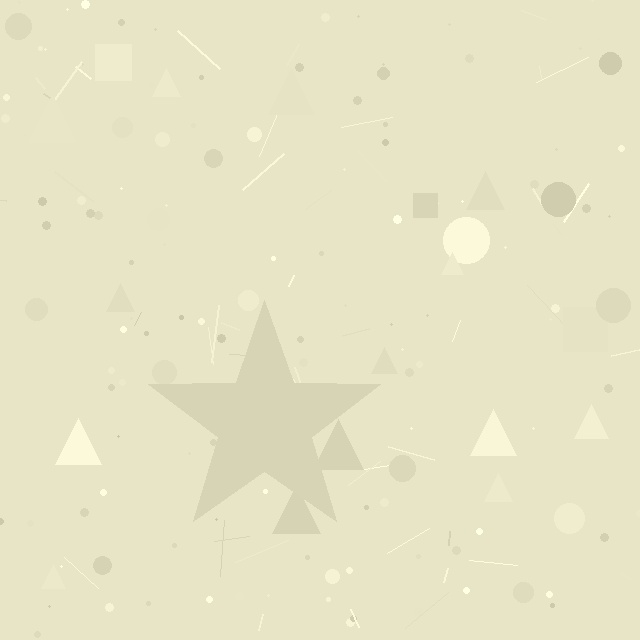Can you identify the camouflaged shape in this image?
The camouflaged shape is a star.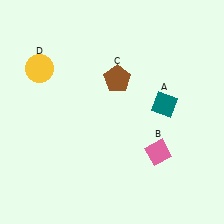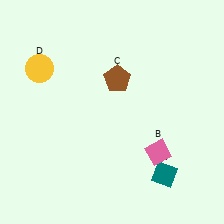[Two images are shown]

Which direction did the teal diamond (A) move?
The teal diamond (A) moved down.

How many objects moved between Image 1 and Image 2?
1 object moved between the two images.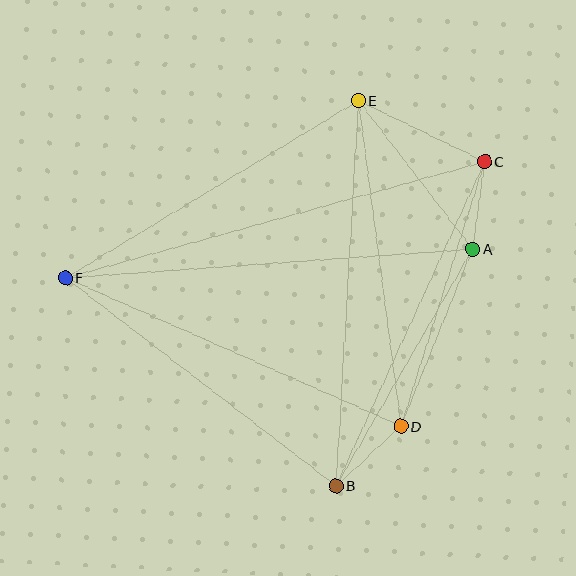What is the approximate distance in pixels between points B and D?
The distance between B and D is approximately 88 pixels.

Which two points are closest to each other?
Points A and C are closest to each other.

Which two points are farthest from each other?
Points C and F are farthest from each other.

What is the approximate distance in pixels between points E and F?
The distance between E and F is approximately 342 pixels.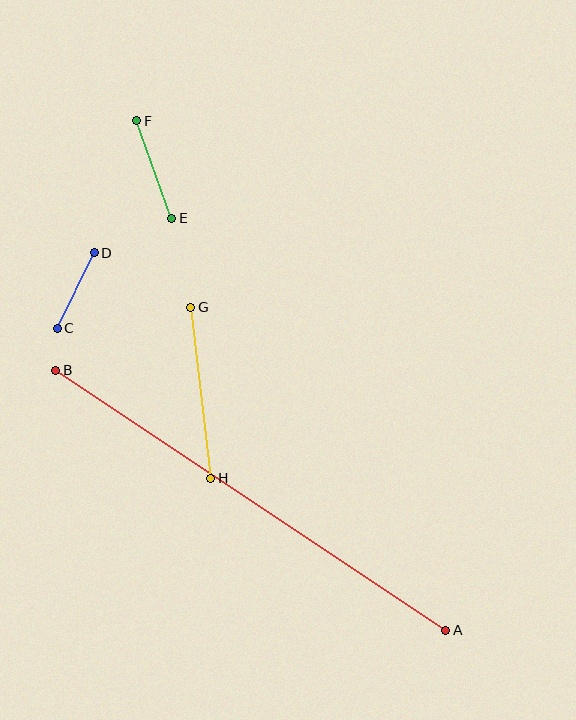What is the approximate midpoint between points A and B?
The midpoint is at approximately (251, 500) pixels.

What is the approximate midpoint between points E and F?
The midpoint is at approximately (154, 169) pixels.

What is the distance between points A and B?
The distance is approximately 469 pixels.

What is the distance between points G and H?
The distance is approximately 172 pixels.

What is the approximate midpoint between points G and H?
The midpoint is at approximately (201, 393) pixels.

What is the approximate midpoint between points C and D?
The midpoint is at approximately (76, 291) pixels.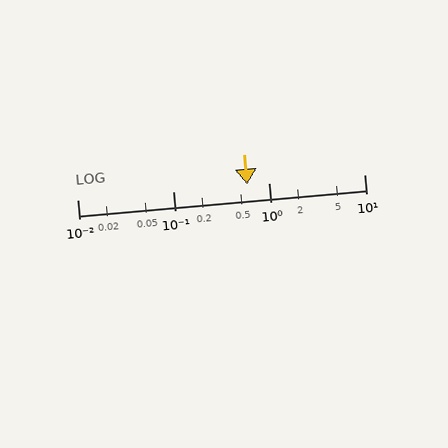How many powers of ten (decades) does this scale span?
The scale spans 3 decades, from 0.01 to 10.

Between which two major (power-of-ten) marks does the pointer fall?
The pointer is between 0.1 and 1.